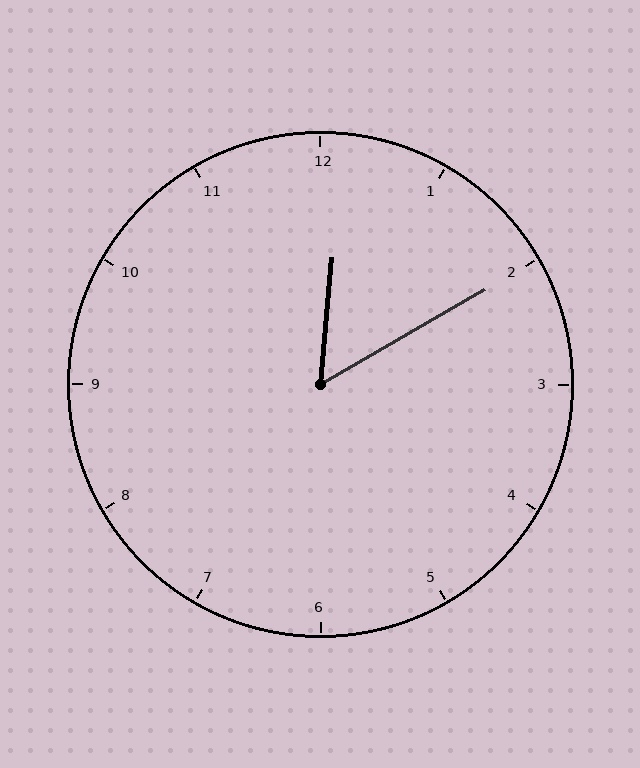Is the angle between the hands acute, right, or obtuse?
It is acute.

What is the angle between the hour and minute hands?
Approximately 55 degrees.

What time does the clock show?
12:10.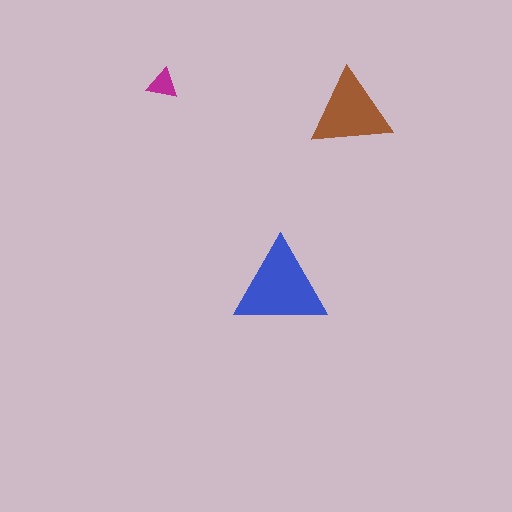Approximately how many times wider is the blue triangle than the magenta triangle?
About 3 times wider.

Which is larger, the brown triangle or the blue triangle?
The blue one.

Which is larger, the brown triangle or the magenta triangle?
The brown one.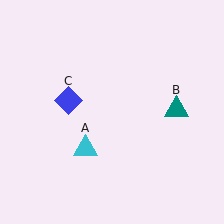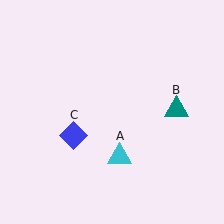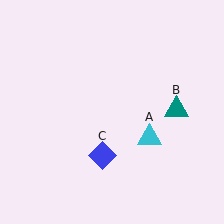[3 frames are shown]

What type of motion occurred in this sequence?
The cyan triangle (object A), blue diamond (object C) rotated counterclockwise around the center of the scene.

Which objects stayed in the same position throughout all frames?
Teal triangle (object B) remained stationary.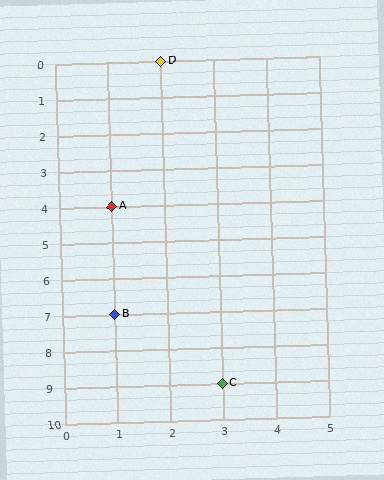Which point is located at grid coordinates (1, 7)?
Point B is at (1, 7).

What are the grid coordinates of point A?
Point A is at grid coordinates (1, 4).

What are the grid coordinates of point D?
Point D is at grid coordinates (2, 0).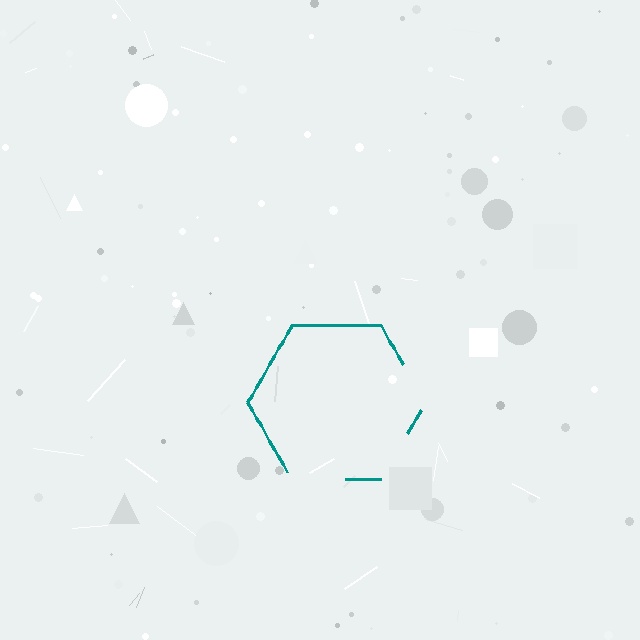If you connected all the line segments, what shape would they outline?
They would outline a hexagon.